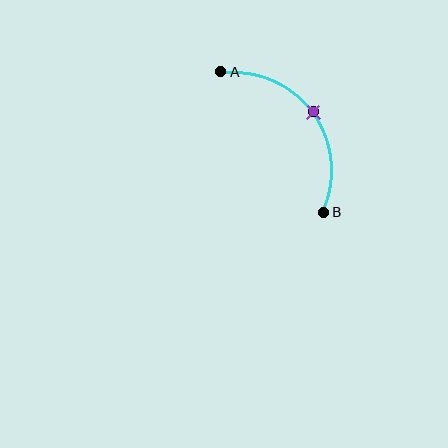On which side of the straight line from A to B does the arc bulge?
The arc bulges above and to the right of the straight line connecting A and B.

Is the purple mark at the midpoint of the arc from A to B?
Yes. The purple mark lies on the arc at equal arc-length from both A and B — it is the arc midpoint.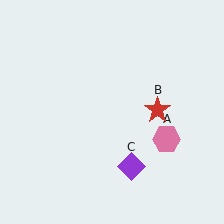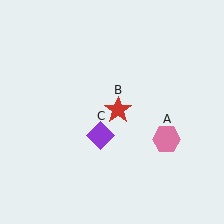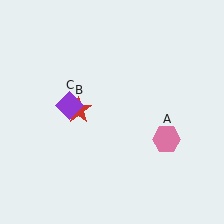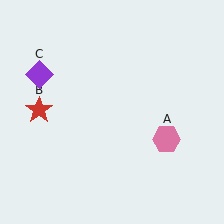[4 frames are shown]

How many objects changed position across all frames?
2 objects changed position: red star (object B), purple diamond (object C).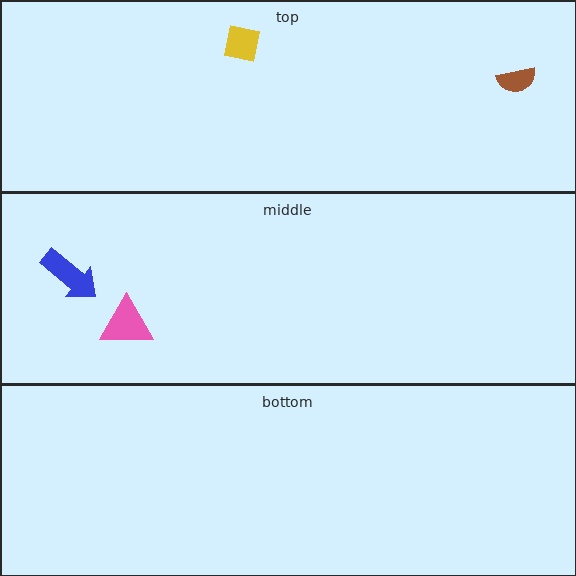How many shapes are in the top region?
2.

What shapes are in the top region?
The yellow square, the brown semicircle.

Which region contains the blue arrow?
The middle region.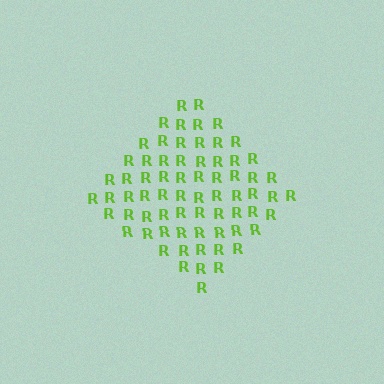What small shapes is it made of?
It is made of small letter R's.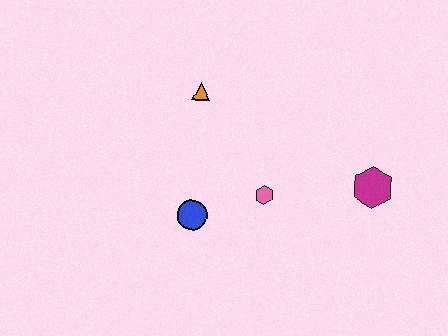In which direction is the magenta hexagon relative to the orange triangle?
The magenta hexagon is to the right of the orange triangle.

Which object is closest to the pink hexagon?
The blue circle is closest to the pink hexagon.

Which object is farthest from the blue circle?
The magenta hexagon is farthest from the blue circle.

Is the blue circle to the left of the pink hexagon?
Yes